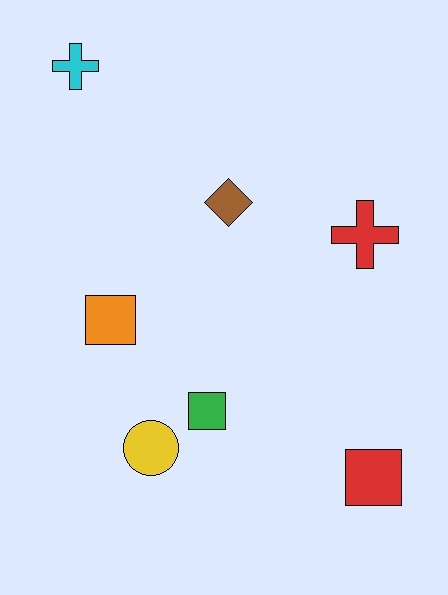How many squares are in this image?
There are 3 squares.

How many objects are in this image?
There are 7 objects.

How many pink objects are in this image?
There are no pink objects.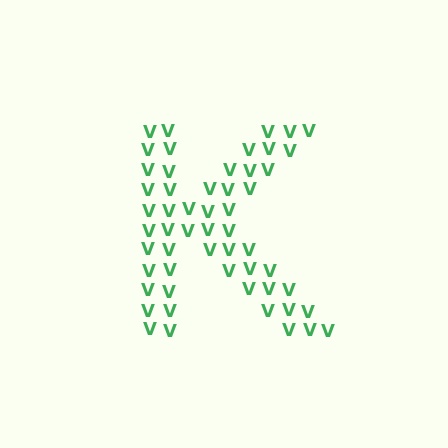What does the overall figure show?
The overall figure shows the letter K.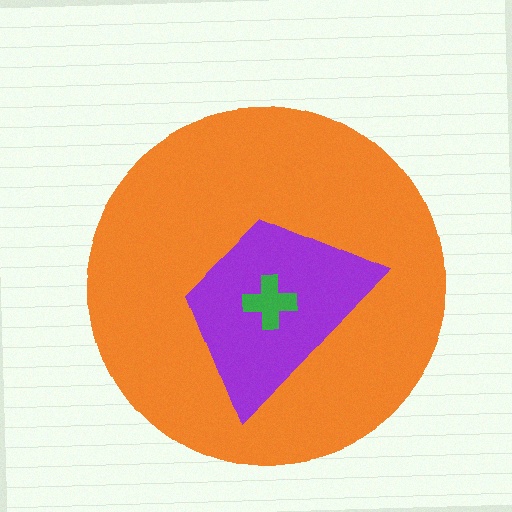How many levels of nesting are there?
3.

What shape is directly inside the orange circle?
The purple trapezoid.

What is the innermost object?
The green cross.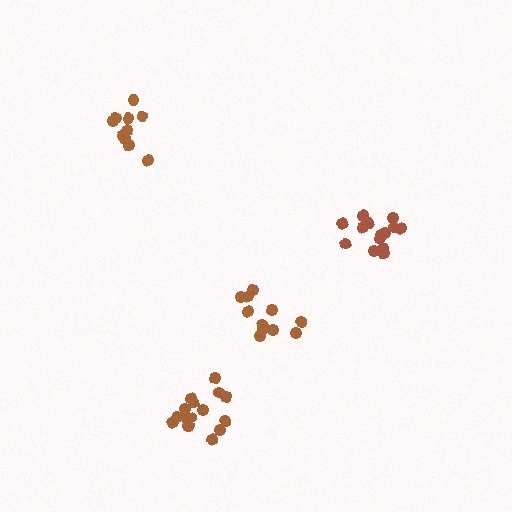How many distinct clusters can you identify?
There are 4 distinct clusters.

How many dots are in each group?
Group 1: 10 dots, Group 2: 15 dots, Group 3: 16 dots, Group 4: 11 dots (52 total).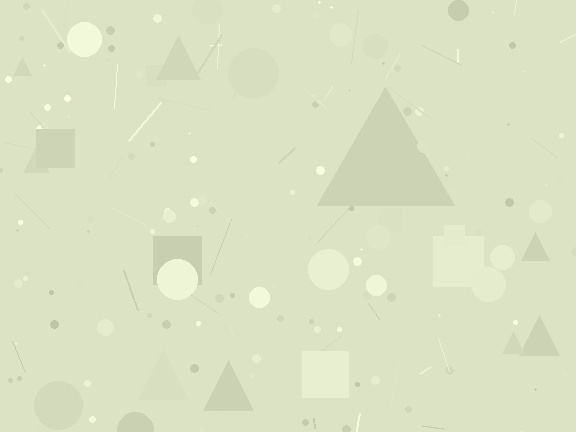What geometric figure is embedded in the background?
A triangle is embedded in the background.